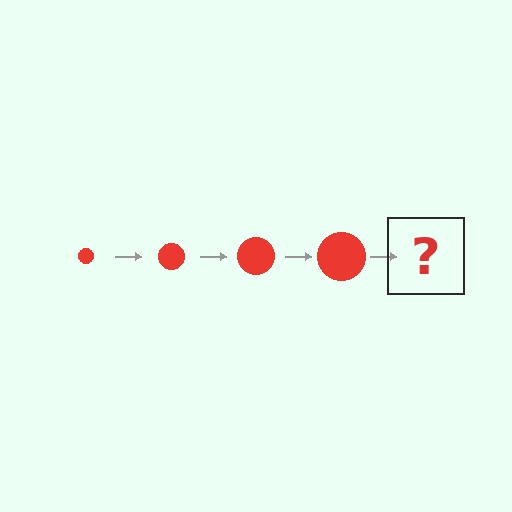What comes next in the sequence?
The next element should be a red circle, larger than the previous one.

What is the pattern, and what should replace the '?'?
The pattern is that the circle gets progressively larger each step. The '?' should be a red circle, larger than the previous one.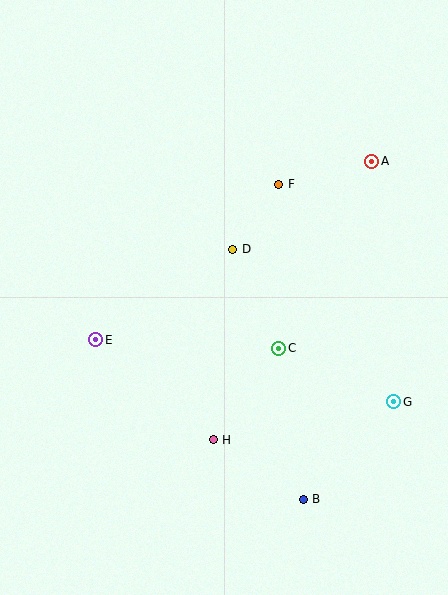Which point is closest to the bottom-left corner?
Point H is closest to the bottom-left corner.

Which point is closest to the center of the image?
Point D at (233, 249) is closest to the center.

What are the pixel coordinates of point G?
Point G is at (394, 402).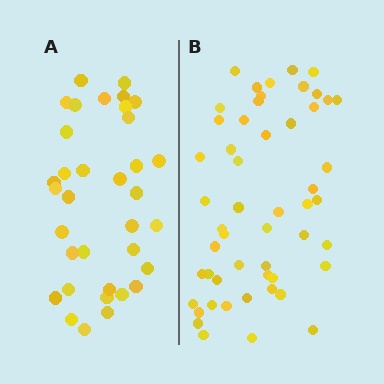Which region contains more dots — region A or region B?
Region B (the right region) has more dots.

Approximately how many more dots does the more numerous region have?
Region B has approximately 15 more dots than region A.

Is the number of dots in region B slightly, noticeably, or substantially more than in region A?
Region B has substantially more. The ratio is roughly 1.5 to 1.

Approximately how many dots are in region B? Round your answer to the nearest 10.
About 50 dots. (The exact count is 52, which rounds to 50.)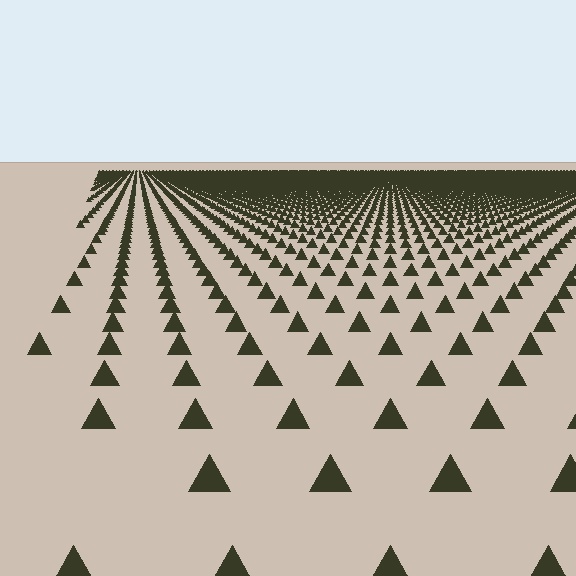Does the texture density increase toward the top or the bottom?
Density increases toward the top.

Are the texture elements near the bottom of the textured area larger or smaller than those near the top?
Larger. Near the bottom, elements are closer to the viewer and appear at a bigger on-screen size.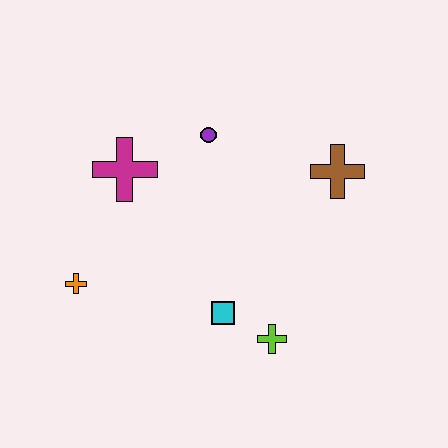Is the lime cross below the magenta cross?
Yes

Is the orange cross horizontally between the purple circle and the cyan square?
No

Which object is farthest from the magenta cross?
The lime cross is farthest from the magenta cross.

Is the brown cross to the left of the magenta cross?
No